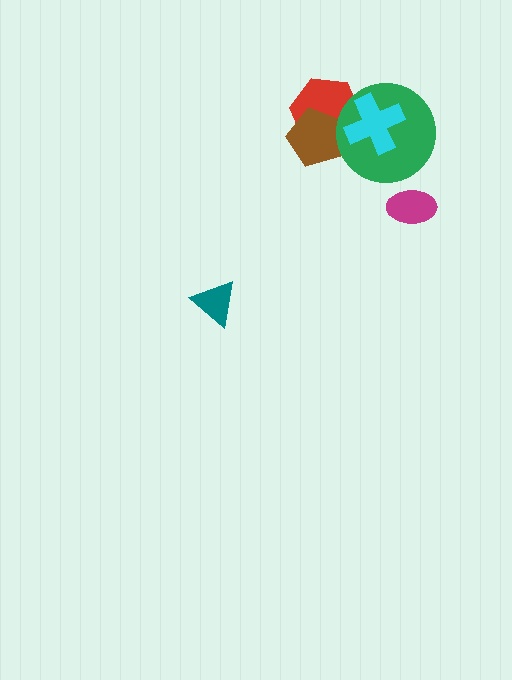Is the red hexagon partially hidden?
Yes, it is partially covered by another shape.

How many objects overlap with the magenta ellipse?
0 objects overlap with the magenta ellipse.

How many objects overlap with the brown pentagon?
2 objects overlap with the brown pentagon.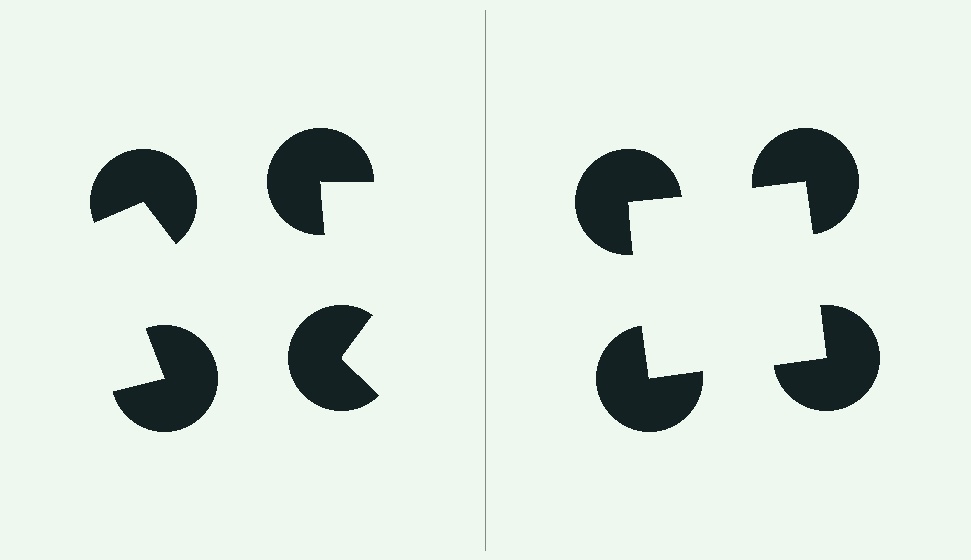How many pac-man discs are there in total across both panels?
8 — 4 on each side.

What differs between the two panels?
The pac-man discs are positioned identically on both sides; only the wedge orientations differ. On the right they align to a square; on the left they are misaligned.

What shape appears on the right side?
An illusory square.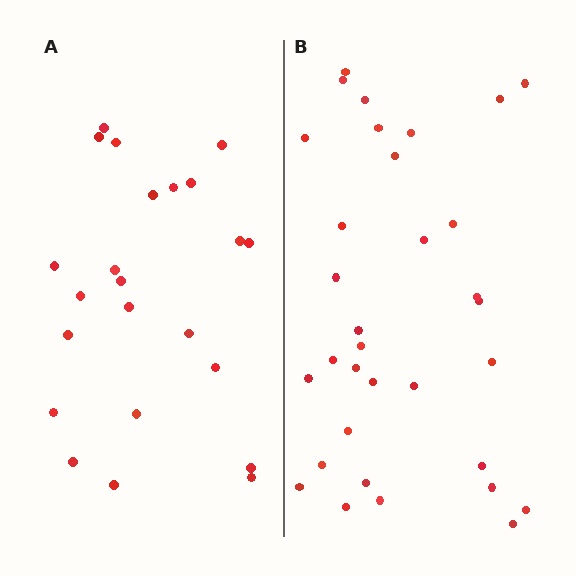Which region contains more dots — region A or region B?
Region B (the right region) has more dots.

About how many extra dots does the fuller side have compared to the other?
Region B has roughly 10 or so more dots than region A.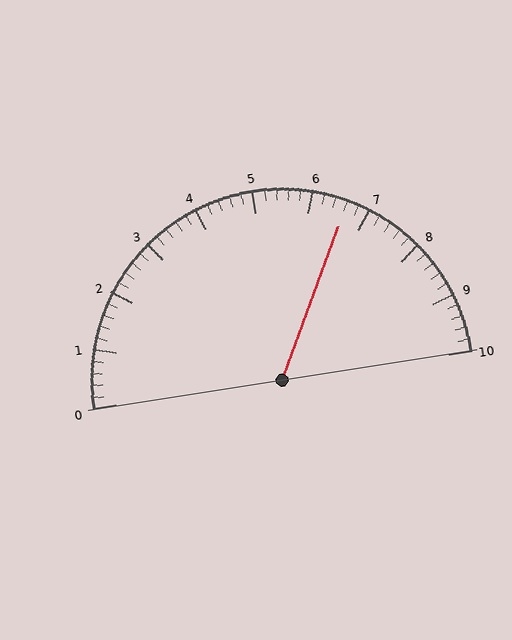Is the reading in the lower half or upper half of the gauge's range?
The reading is in the upper half of the range (0 to 10).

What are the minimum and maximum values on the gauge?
The gauge ranges from 0 to 10.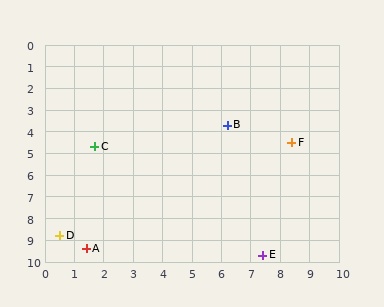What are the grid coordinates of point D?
Point D is at approximately (0.5, 8.8).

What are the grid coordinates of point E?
Point E is at approximately (7.4, 9.7).